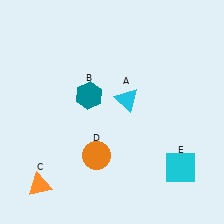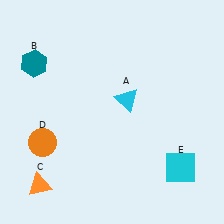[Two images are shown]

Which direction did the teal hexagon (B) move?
The teal hexagon (B) moved left.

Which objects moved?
The objects that moved are: the teal hexagon (B), the orange circle (D).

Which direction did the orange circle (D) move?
The orange circle (D) moved left.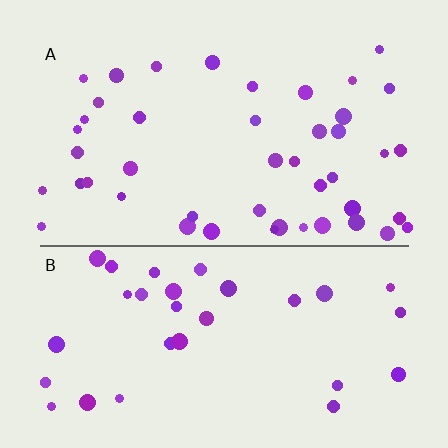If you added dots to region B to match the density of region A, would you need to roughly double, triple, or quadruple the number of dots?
Approximately double.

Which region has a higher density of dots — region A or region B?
A (the top).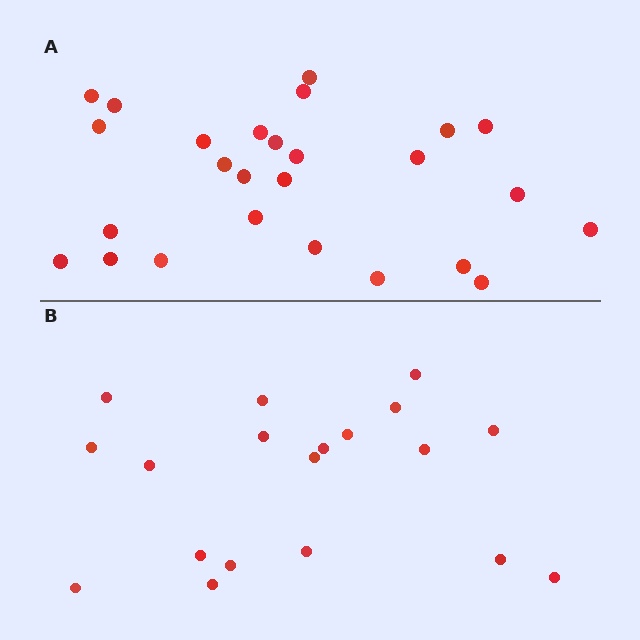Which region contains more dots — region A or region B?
Region A (the top region) has more dots.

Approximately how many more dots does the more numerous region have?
Region A has roughly 8 or so more dots than region B.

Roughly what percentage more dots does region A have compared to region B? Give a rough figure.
About 35% more.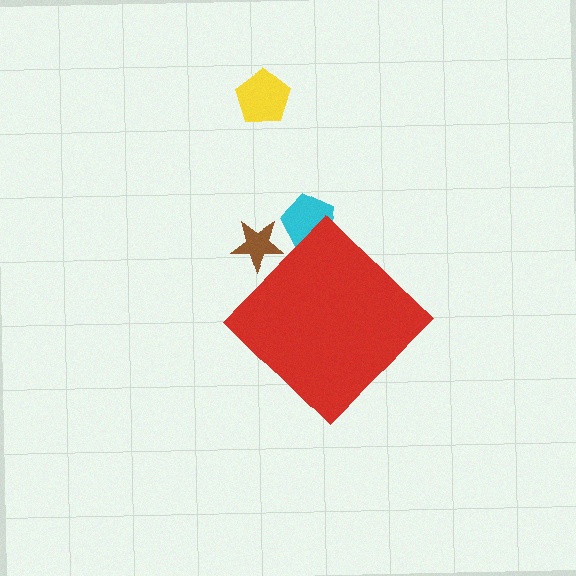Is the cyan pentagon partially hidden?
Yes, the cyan pentagon is partially hidden behind the red diamond.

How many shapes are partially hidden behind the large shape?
2 shapes are partially hidden.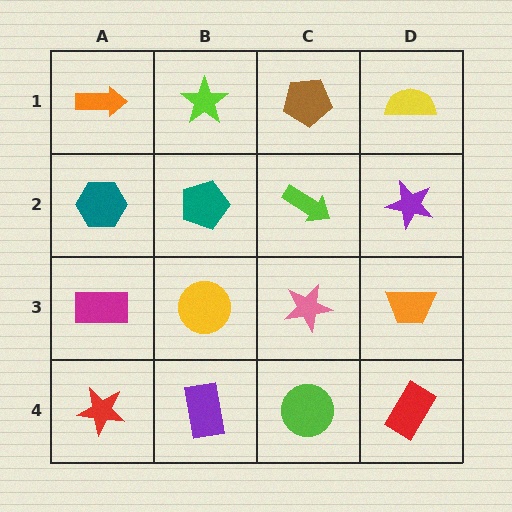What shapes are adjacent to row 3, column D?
A purple star (row 2, column D), a red rectangle (row 4, column D), a pink star (row 3, column C).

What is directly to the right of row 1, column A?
A lime star.